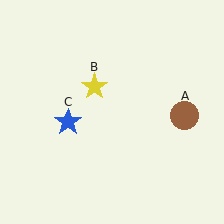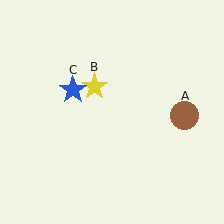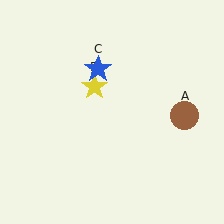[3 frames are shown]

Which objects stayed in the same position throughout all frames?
Brown circle (object A) and yellow star (object B) remained stationary.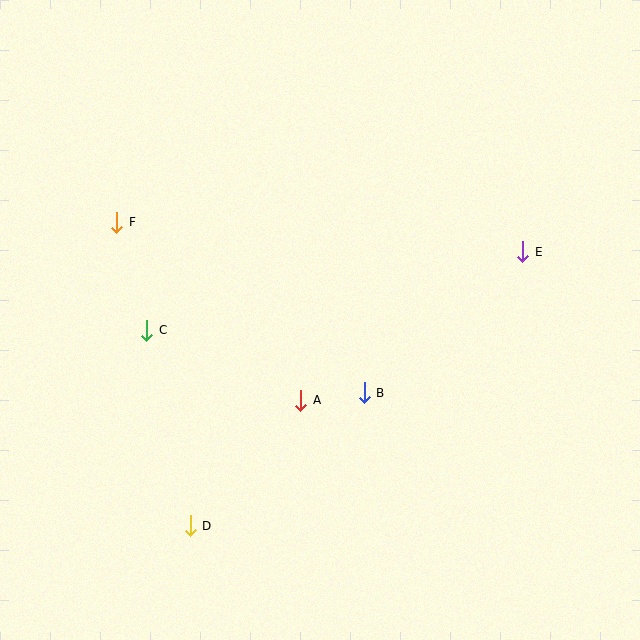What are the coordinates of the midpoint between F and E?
The midpoint between F and E is at (320, 237).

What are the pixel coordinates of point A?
Point A is at (301, 400).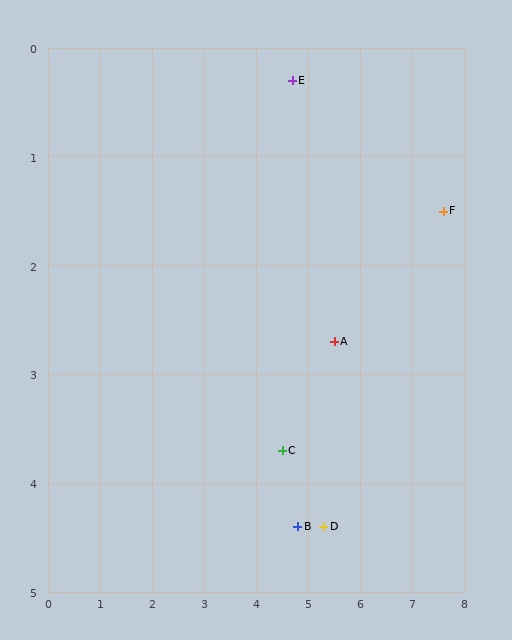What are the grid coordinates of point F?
Point F is at approximately (7.6, 1.5).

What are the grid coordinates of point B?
Point B is at approximately (4.8, 4.4).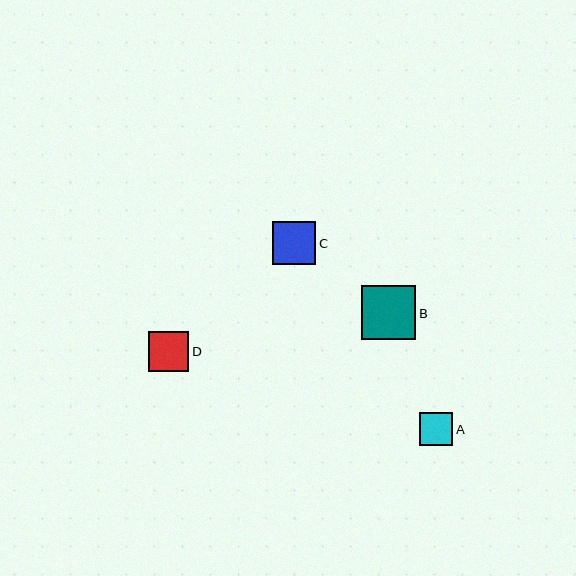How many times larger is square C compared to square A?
Square C is approximately 1.3 times the size of square A.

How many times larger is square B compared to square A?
Square B is approximately 1.6 times the size of square A.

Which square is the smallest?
Square A is the smallest with a size of approximately 33 pixels.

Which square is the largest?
Square B is the largest with a size of approximately 55 pixels.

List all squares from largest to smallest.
From largest to smallest: B, C, D, A.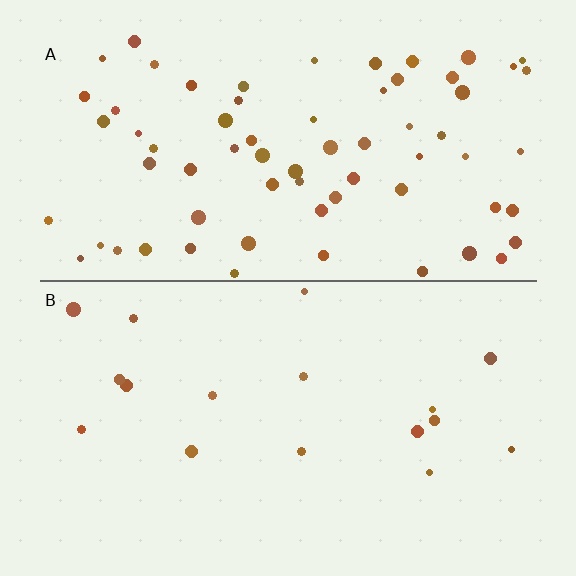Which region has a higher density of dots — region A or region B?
A (the top).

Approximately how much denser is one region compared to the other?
Approximately 3.9× — region A over region B.